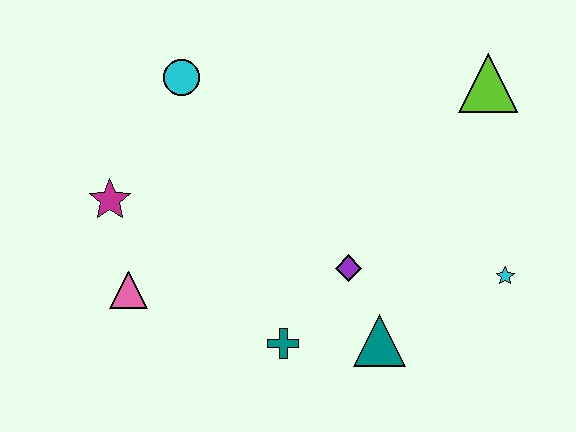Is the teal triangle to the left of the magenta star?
No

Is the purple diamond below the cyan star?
No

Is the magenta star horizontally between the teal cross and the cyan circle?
No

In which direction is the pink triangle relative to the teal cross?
The pink triangle is to the left of the teal cross.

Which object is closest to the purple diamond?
The teal triangle is closest to the purple diamond.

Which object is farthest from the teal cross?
The lime triangle is farthest from the teal cross.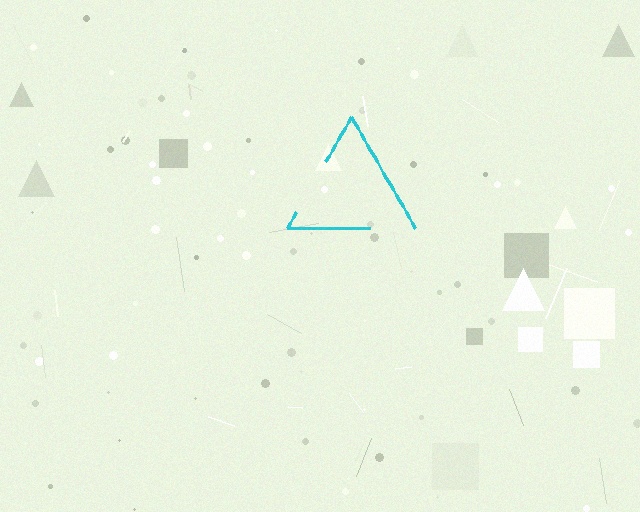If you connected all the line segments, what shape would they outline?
They would outline a triangle.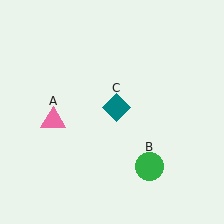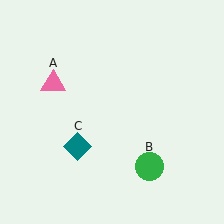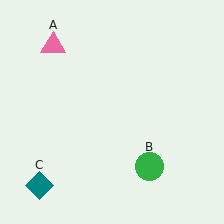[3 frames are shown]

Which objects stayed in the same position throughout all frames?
Green circle (object B) remained stationary.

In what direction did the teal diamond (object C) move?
The teal diamond (object C) moved down and to the left.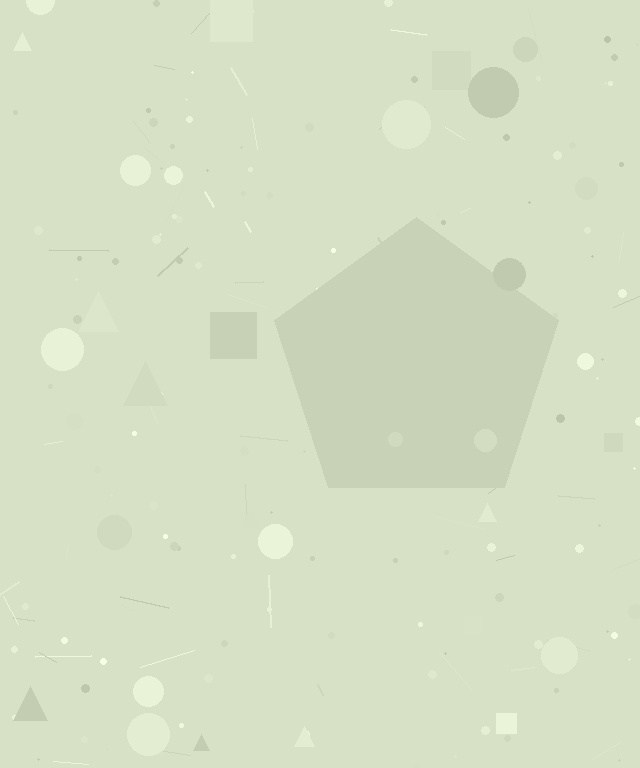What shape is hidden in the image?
A pentagon is hidden in the image.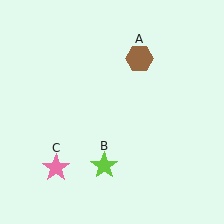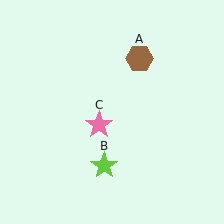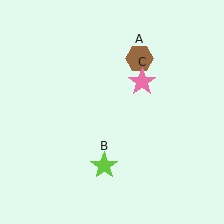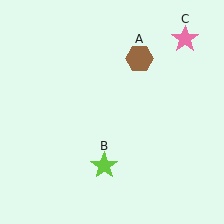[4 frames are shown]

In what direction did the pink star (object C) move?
The pink star (object C) moved up and to the right.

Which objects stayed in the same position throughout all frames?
Brown hexagon (object A) and lime star (object B) remained stationary.